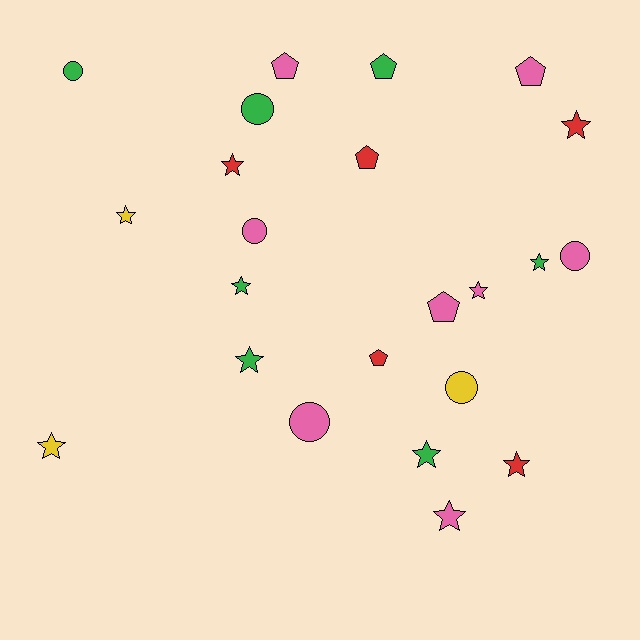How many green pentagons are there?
There is 1 green pentagon.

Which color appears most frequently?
Pink, with 8 objects.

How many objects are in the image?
There are 23 objects.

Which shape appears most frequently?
Star, with 11 objects.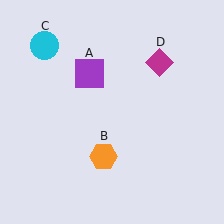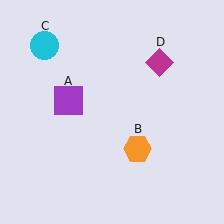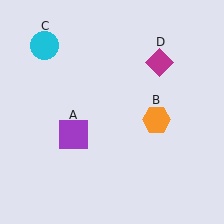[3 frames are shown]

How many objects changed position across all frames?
2 objects changed position: purple square (object A), orange hexagon (object B).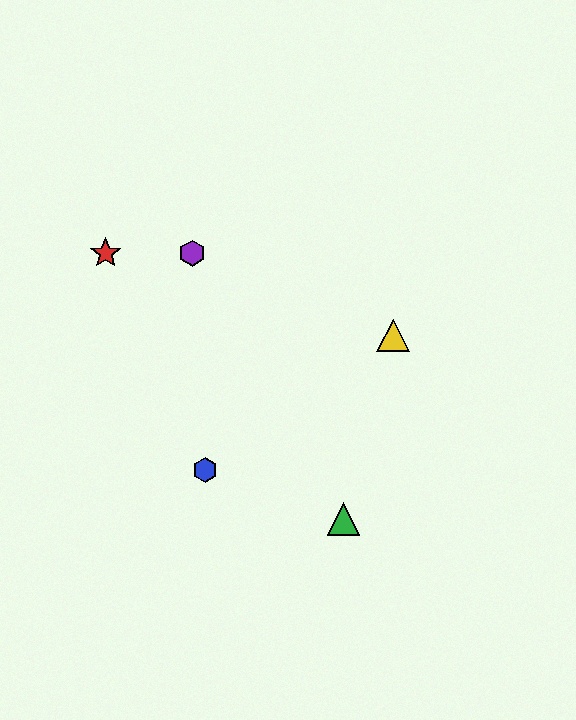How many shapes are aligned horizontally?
2 shapes (the red star, the purple hexagon) are aligned horizontally.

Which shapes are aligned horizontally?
The red star, the purple hexagon are aligned horizontally.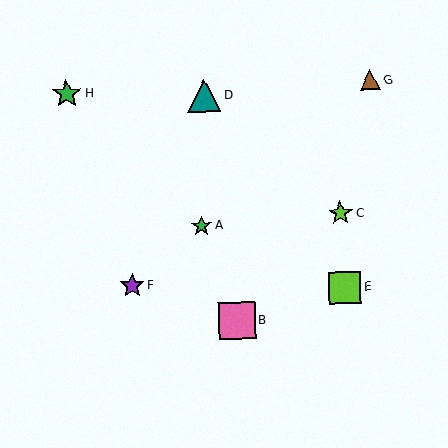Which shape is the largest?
The pink square (labeled B) is the largest.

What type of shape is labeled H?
Shape H is a green star.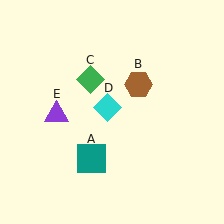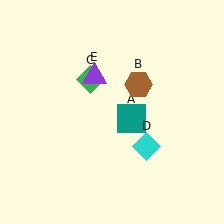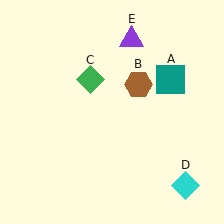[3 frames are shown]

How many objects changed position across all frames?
3 objects changed position: teal square (object A), cyan diamond (object D), purple triangle (object E).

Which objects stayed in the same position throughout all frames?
Brown hexagon (object B) and green diamond (object C) remained stationary.